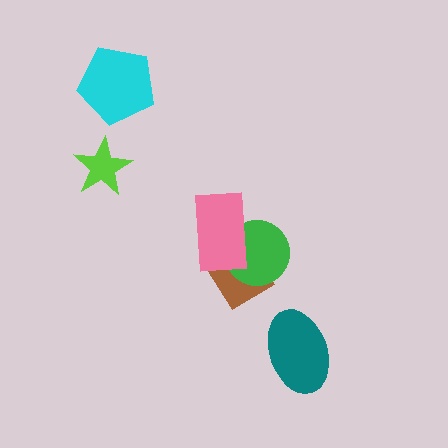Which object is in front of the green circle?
The pink rectangle is in front of the green circle.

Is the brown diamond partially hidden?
Yes, it is partially covered by another shape.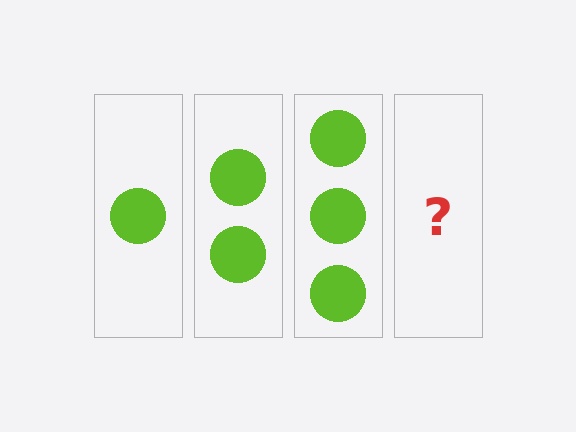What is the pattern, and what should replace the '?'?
The pattern is that each step adds one more circle. The '?' should be 4 circles.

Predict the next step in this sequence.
The next step is 4 circles.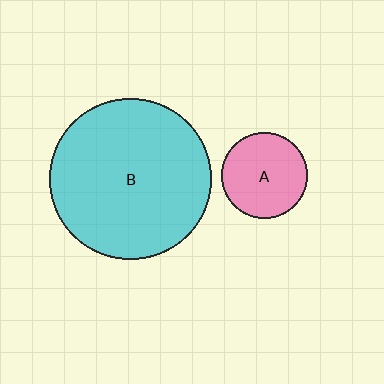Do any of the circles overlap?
No, none of the circles overlap.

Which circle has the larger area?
Circle B (cyan).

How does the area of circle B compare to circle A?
Approximately 3.5 times.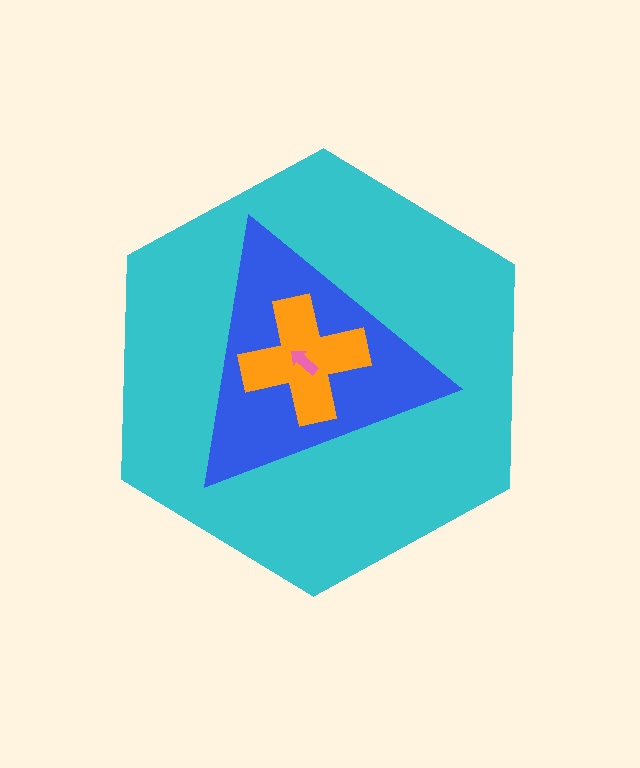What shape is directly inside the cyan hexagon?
The blue triangle.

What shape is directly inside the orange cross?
The pink arrow.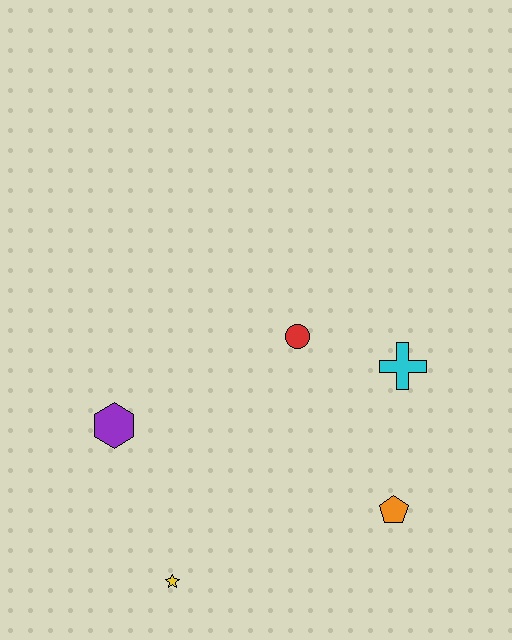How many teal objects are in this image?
There are no teal objects.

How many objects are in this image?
There are 5 objects.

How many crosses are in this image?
There is 1 cross.